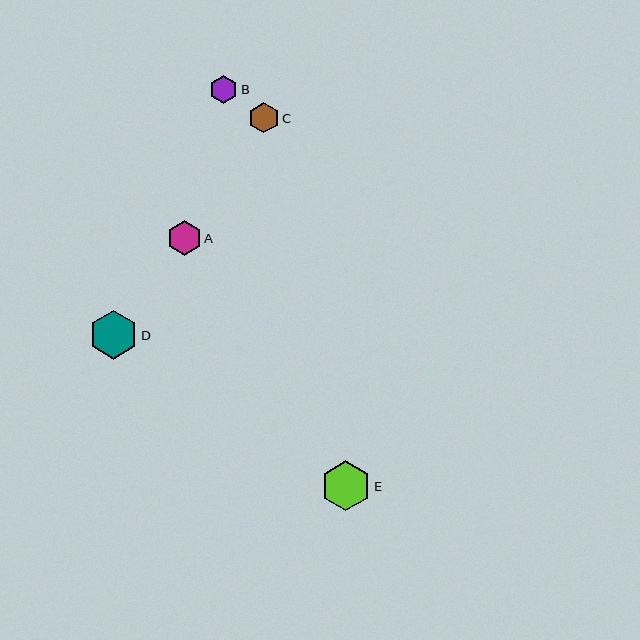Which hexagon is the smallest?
Hexagon B is the smallest with a size of approximately 28 pixels.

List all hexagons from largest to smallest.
From largest to smallest: E, D, A, C, B.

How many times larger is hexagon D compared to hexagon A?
Hexagon D is approximately 1.4 times the size of hexagon A.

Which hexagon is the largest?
Hexagon E is the largest with a size of approximately 50 pixels.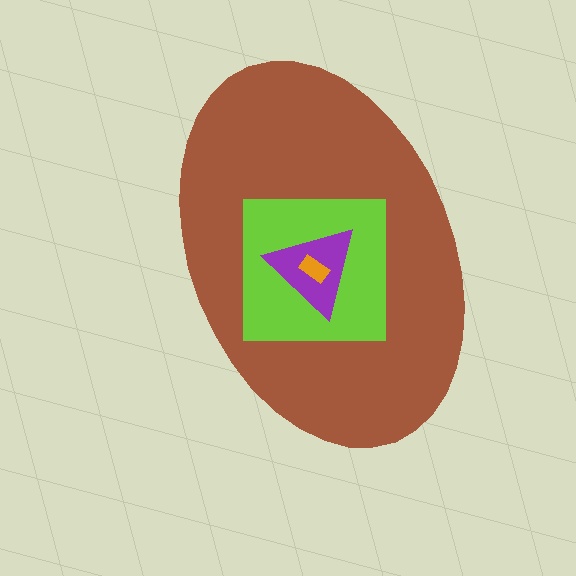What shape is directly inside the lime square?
The purple triangle.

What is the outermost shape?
The brown ellipse.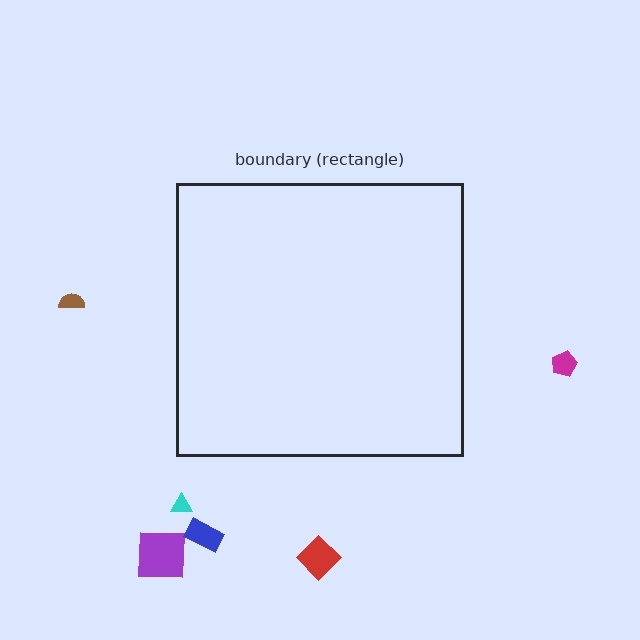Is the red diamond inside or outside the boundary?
Outside.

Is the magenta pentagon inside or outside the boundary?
Outside.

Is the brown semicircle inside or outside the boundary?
Outside.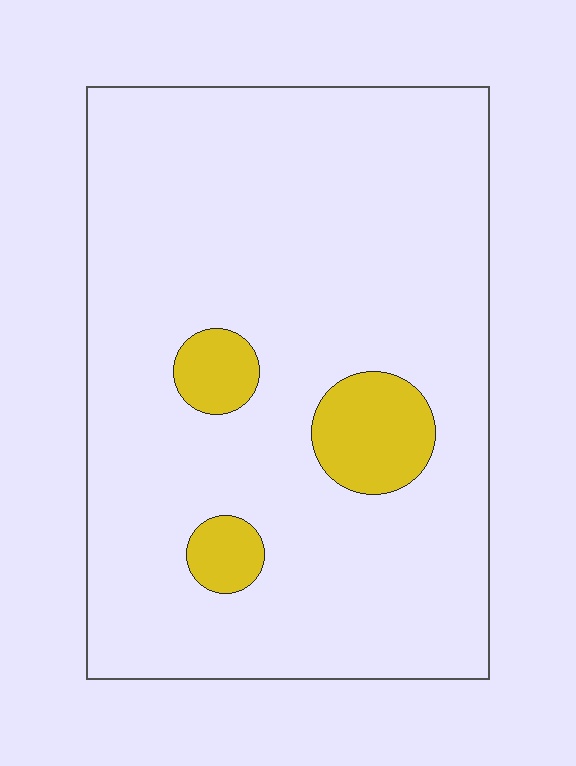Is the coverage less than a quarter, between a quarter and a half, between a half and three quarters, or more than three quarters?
Less than a quarter.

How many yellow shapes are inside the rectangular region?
3.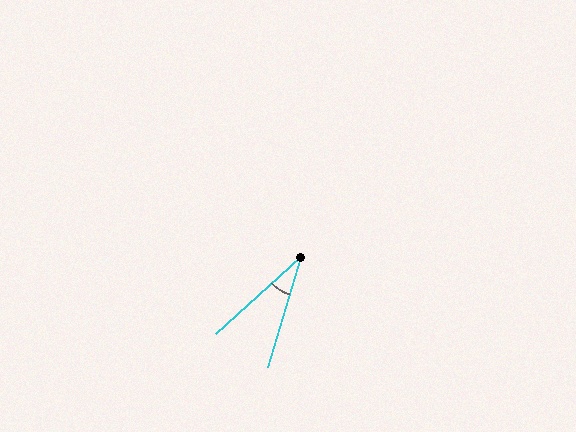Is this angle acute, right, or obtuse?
It is acute.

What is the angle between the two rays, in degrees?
Approximately 31 degrees.